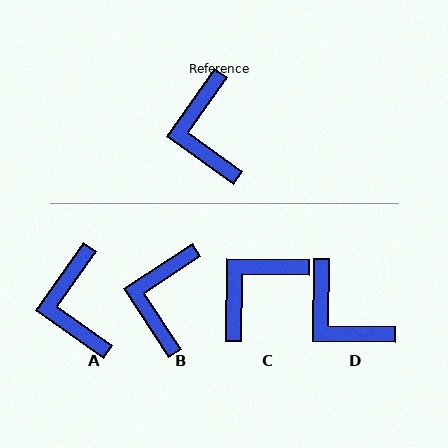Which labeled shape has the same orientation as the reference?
A.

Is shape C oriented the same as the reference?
No, it is off by about 55 degrees.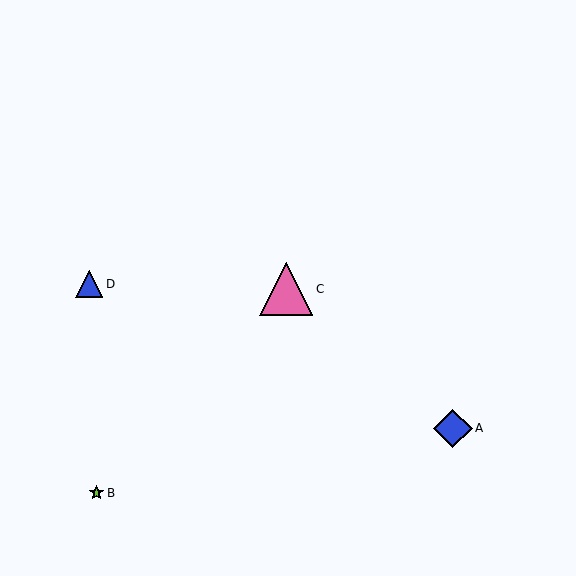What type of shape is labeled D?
Shape D is a blue triangle.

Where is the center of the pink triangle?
The center of the pink triangle is at (286, 289).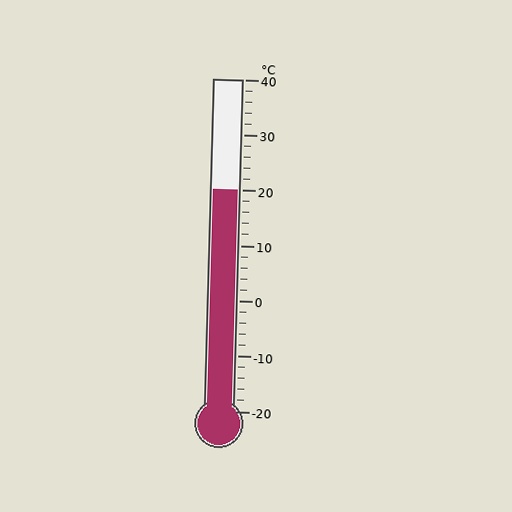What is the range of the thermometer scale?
The thermometer scale ranges from -20°C to 40°C.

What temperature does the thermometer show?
The thermometer shows approximately 20°C.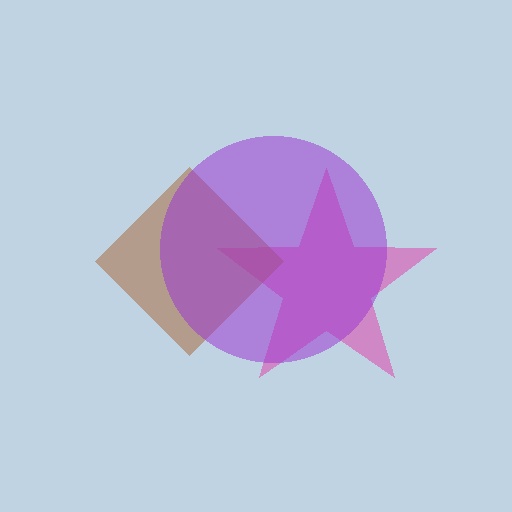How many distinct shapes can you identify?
There are 3 distinct shapes: a pink star, a brown diamond, a purple circle.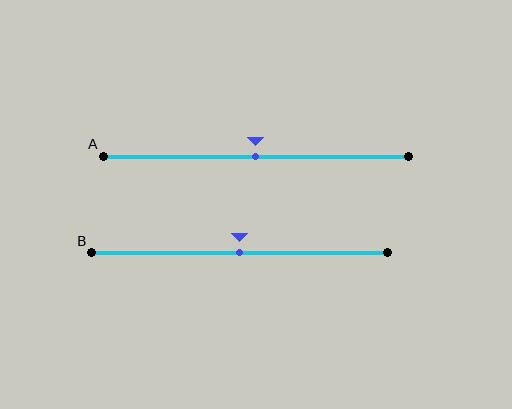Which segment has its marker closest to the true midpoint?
Segment A has its marker closest to the true midpoint.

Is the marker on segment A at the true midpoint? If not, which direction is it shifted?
Yes, the marker on segment A is at the true midpoint.